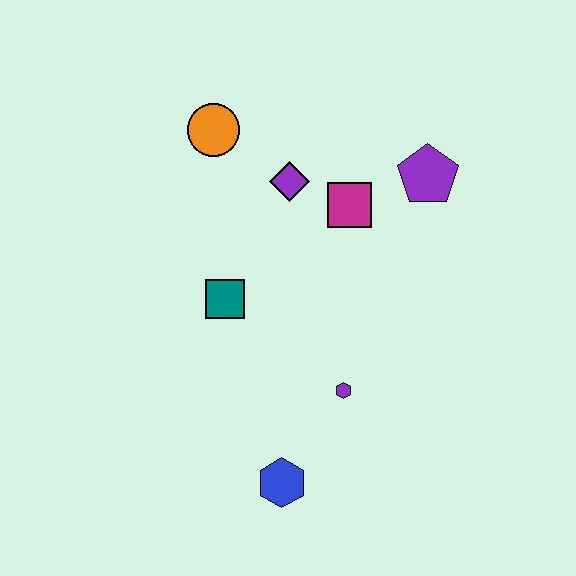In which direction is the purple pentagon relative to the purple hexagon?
The purple pentagon is above the purple hexagon.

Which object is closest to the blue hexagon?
The purple hexagon is closest to the blue hexagon.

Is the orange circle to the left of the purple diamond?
Yes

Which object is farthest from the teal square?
The purple pentagon is farthest from the teal square.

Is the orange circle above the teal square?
Yes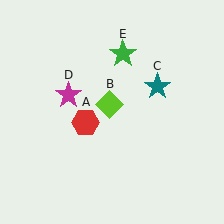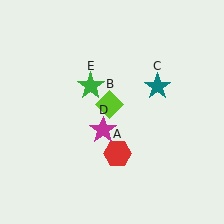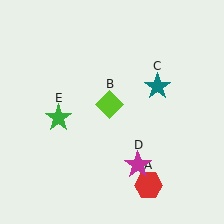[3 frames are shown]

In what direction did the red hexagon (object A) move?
The red hexagon (object A) moved down and to the right.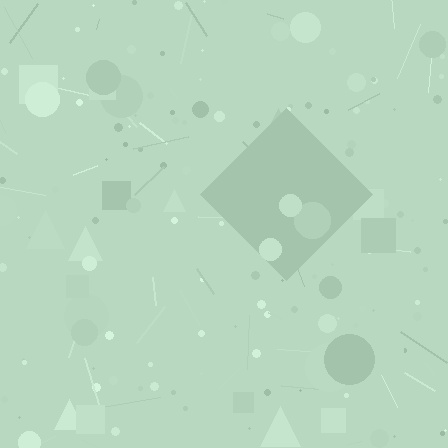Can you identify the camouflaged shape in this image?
The camouflaged shape is a diamond.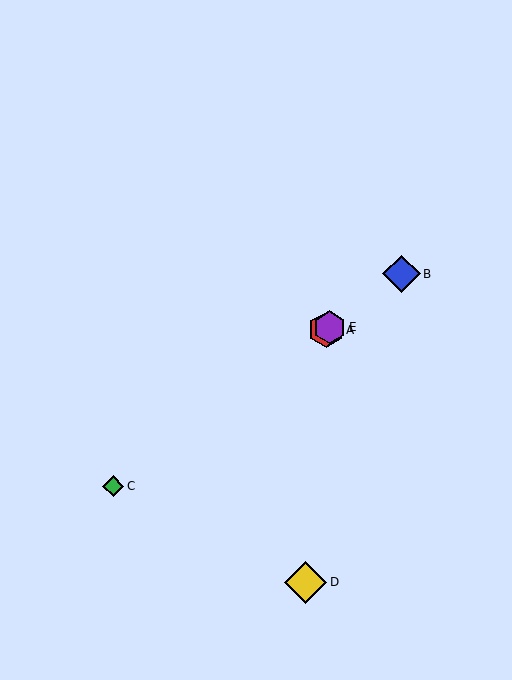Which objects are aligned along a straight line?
Objects A, B, C, E are aligned along a straight line.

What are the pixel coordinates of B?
Object B is at (402, 274).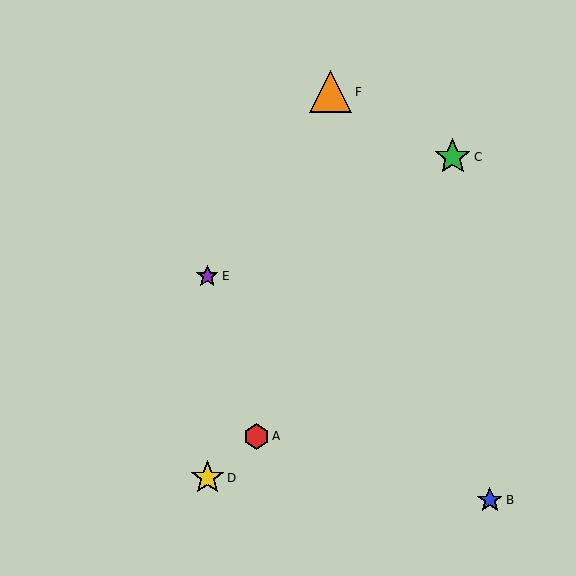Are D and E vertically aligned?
Yes, both are at x≈207.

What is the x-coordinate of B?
Object B is at x≈490.